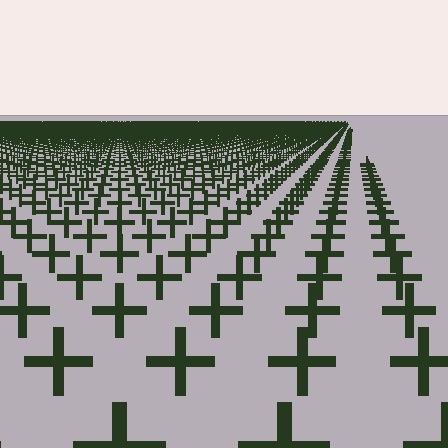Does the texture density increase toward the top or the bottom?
Density increases toward the top.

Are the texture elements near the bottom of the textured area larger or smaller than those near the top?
Larger. Near the bottom, elements are closer to the viewer and appear at a bigger on-screen size.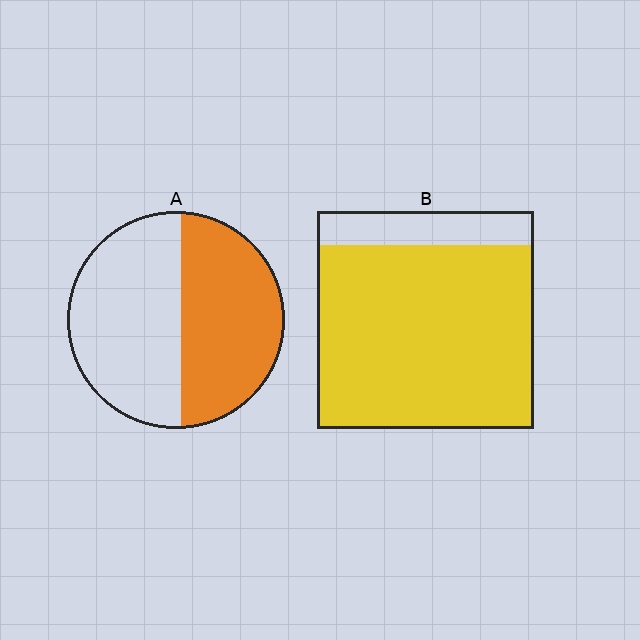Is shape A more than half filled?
Roughly half.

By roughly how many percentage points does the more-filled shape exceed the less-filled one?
By roughly 35 percentage points (B over A).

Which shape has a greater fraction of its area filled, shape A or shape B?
Shape B.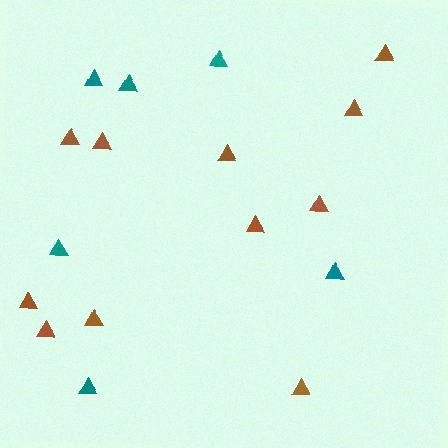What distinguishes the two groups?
There are 2 groups: one group of brown triangles (11) and one group of teal triangles (6).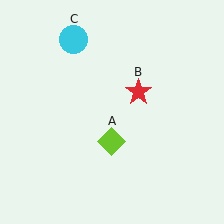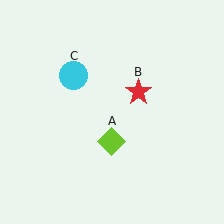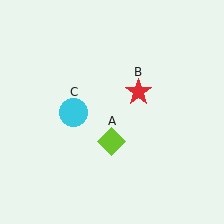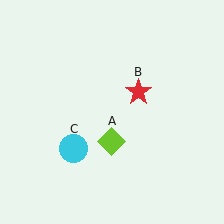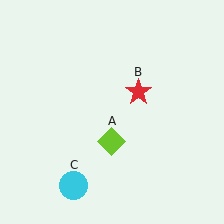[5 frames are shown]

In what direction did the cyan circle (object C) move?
The cyan circle (object C) moved down.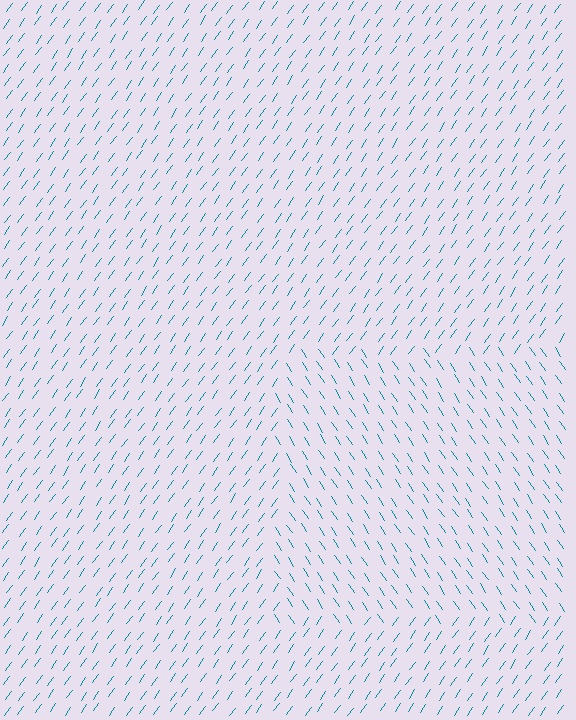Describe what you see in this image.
The image is filled with small teal line segments. A rectangle region in the image has lines oriented differently from the surrounding lines, creating a visible texture boundary.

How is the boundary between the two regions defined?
The boundary is defined purely by a change in line orientation (approximately 69 degrees difference). All lines are the same color and thickness.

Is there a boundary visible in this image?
Yes, there is a texture boundary formed by a change in line orientation.